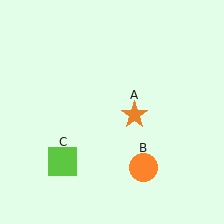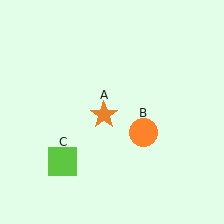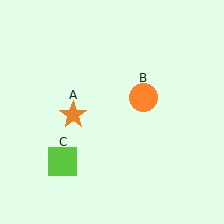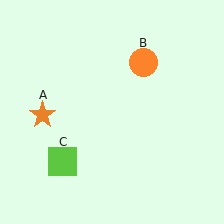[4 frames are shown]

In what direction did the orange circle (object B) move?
The orange circle (object B) moved up.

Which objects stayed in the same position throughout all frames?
Lime square (object C) remained stationary.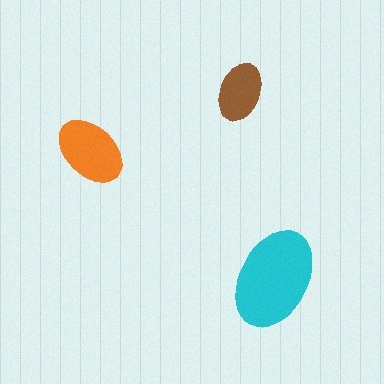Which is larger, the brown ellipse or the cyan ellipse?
The cyan one.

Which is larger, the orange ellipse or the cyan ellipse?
The cyan one.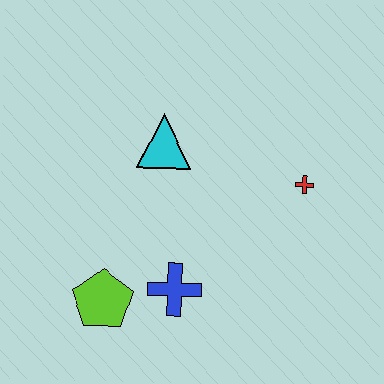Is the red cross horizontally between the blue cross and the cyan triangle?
No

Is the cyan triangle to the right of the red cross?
No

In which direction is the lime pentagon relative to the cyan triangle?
The lime pentagon is below the cyan triangle.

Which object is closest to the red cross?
The cyan triangle is closest to the red cross.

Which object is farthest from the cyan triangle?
The lime pentagon is farthest from the cyan triangle.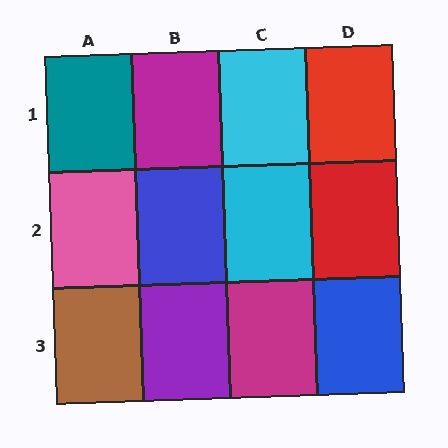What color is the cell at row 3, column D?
Blue.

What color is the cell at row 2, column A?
Pink.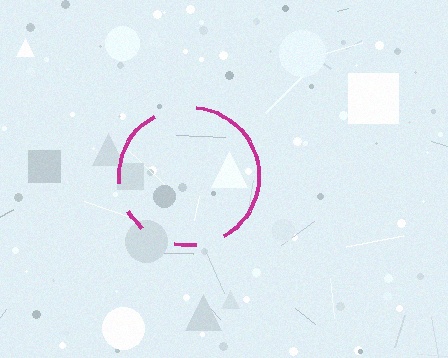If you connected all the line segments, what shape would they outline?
They would outline a circle.